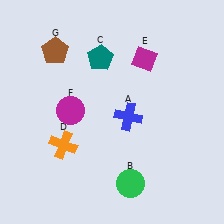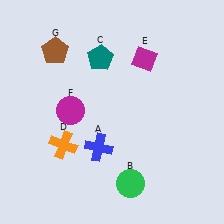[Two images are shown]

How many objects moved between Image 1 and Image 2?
1 object moved between the two images.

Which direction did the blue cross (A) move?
The blue cross (A) moved down.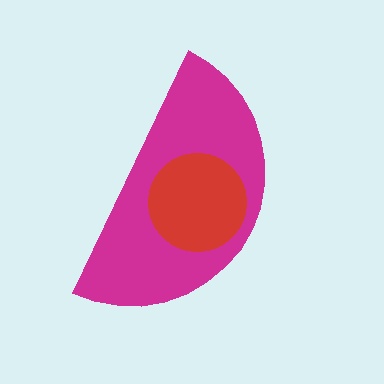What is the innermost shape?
The red circle.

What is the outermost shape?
The magenta semicircle.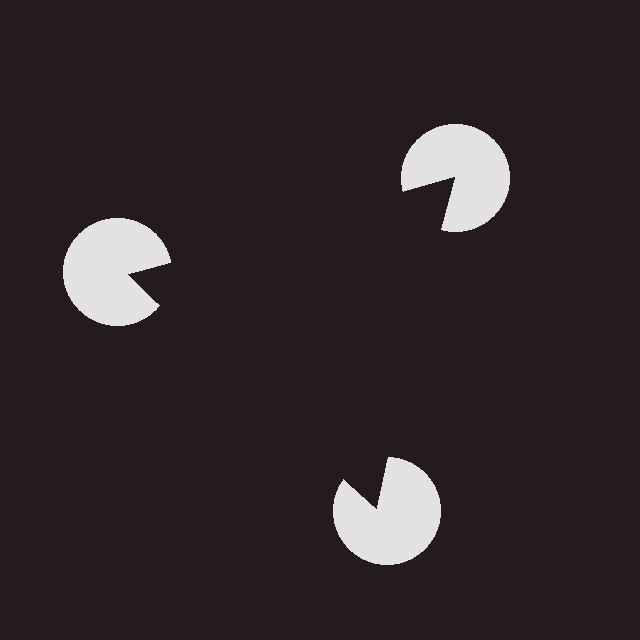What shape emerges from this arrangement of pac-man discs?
An illusory triangle — its edges are inferred from the aligned wedge cuts in the pac-man discs, not physically drawn.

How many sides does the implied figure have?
3 sides.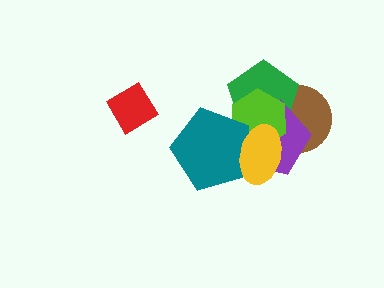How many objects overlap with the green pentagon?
4 objects overlap with the green pentagon.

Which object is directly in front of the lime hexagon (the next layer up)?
The teal pentagon is directly in front of the lime hexagon.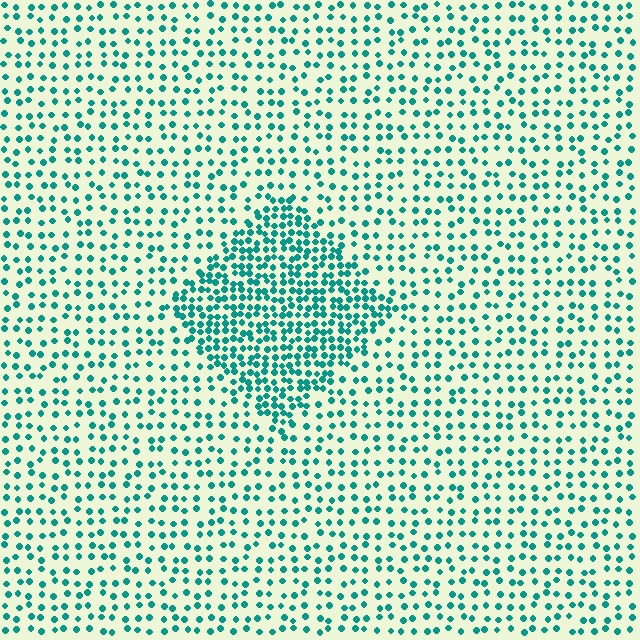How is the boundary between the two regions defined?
The boundary is defined by a change in element density (approximately 2.1x ratio). All elements are the same color, size, and shape.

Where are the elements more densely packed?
The elements are more densely packed inside the diamond boundary.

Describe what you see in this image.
The image contains small teal elements arranged at two different densities. A diamond-shaped region is visible where the elements are more densely packed than the surrounding area.